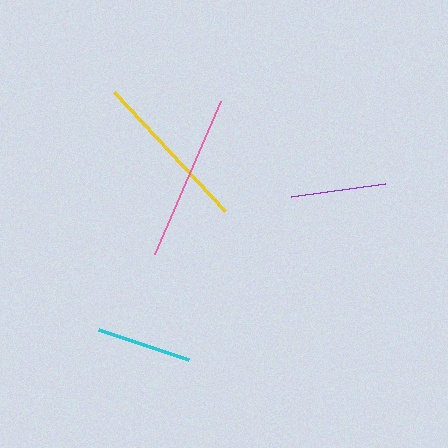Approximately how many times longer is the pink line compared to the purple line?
The pink line is approximately 1.8 times the length of the purple line.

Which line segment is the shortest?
The cyan line is the shortest at approximately 95 pixels.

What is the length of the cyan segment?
The cyan segment is approximately 95 pixels long.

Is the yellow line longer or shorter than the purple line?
The yellow line is longer than the purple line.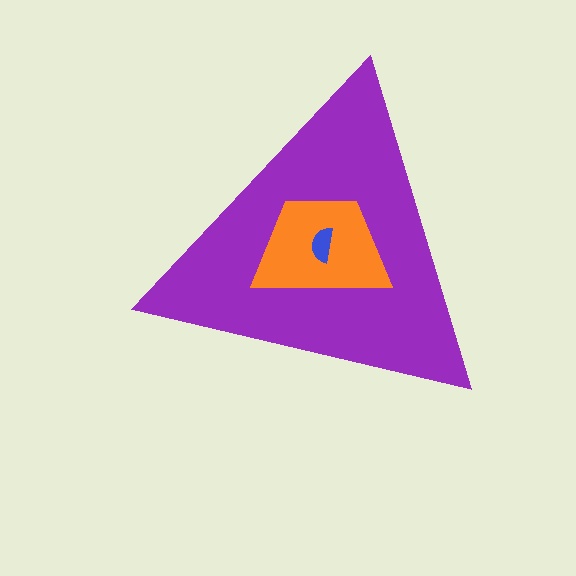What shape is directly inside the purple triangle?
The orange trapezoid.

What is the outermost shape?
The purple triangle.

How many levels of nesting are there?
3.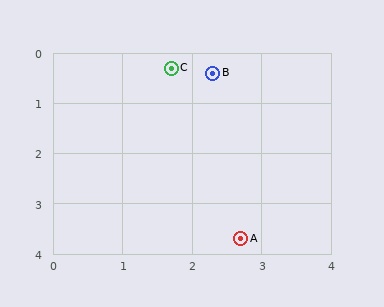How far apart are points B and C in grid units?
Points B and C are about 0.6 grid units apart.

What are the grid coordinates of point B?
Point B is at approximately (2.3, 0.4).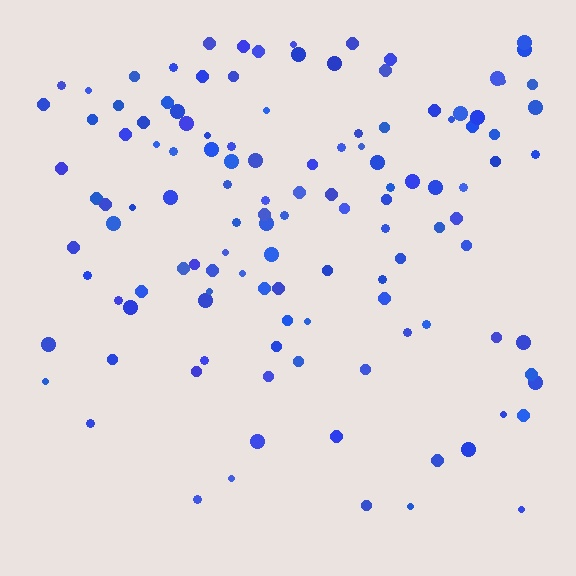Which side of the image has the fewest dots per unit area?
The bottom.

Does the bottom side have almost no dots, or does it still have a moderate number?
Still a moderate number, just noticeably fewer than the top.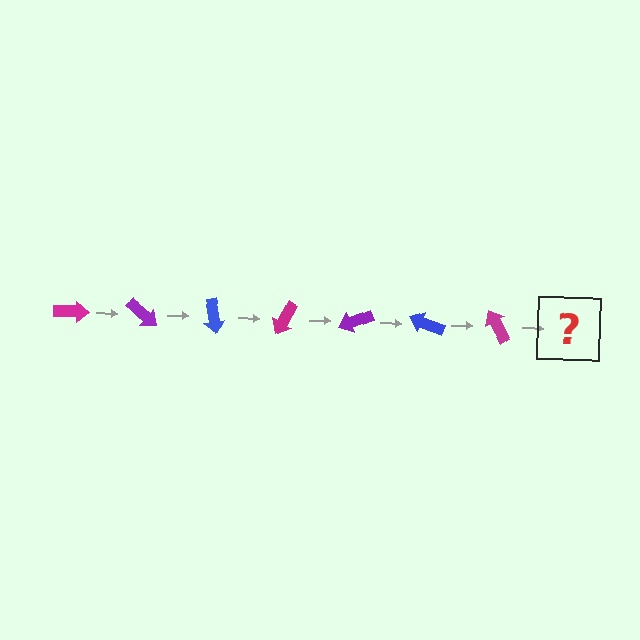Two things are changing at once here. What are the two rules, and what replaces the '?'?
The two rules are that it rotates 40 degrees each step and the color cycles through magenta, purple, and blue. The '?' should be a purple arrow, rotated 280 degrees from the start.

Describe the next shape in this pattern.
It should be a purple arrow, rotated 280 degrees from the start.